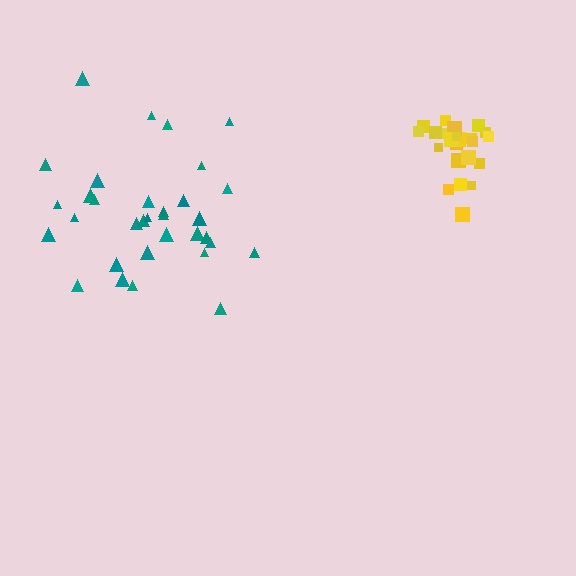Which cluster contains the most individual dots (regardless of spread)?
Teal (33).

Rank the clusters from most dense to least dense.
yellow, teal.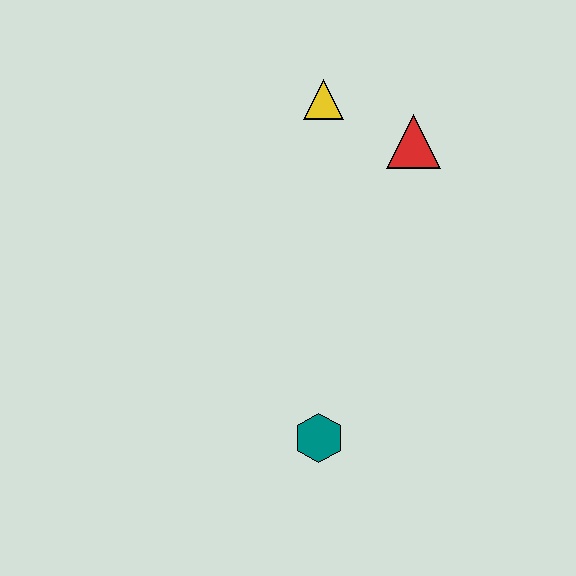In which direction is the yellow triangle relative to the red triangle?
The yellow triangle is to the left of the red triangle.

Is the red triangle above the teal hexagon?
Yes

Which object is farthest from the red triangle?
The teal hexagon is farthest from the red triangle.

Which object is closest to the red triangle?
The yellow triangle is closest to the red triangle.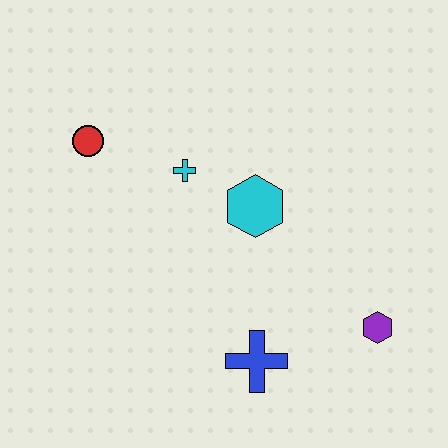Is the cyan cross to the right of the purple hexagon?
No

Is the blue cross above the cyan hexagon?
No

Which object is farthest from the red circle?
The purple hexagon is farthest from the red circle.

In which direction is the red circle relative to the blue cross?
The red circle is above the blue cross.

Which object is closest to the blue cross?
The purple hexagon is closest to the blue cross.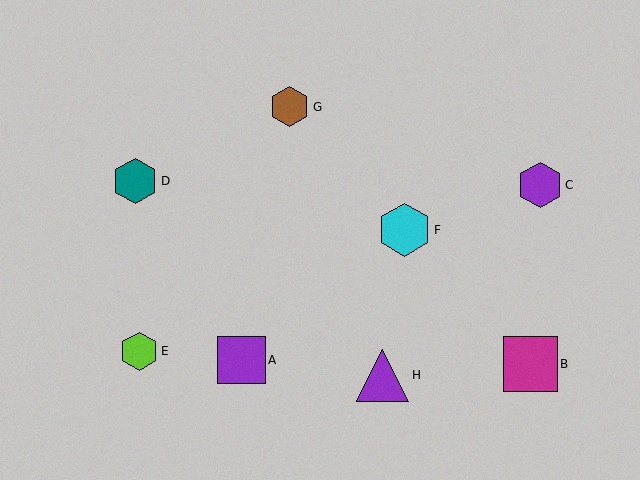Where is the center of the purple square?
The center of the purple square is at (242, 360).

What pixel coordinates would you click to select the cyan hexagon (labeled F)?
Click at (405, 230) to select the cyan hexagon F.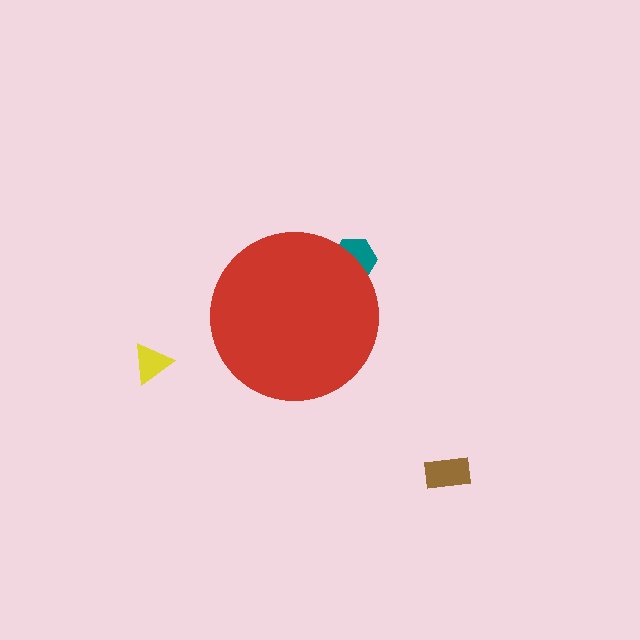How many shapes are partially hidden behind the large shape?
1 shape is partially hidden.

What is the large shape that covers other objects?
A red circle.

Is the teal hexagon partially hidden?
Yes, the teal hexagon is partially hidden behind the red circle.